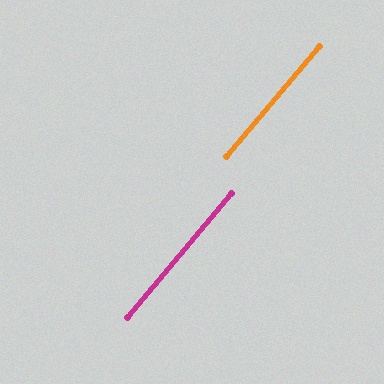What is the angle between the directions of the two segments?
Approximately 0 degrees.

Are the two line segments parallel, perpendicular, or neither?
Parallel — their directions differ by only 0.2°.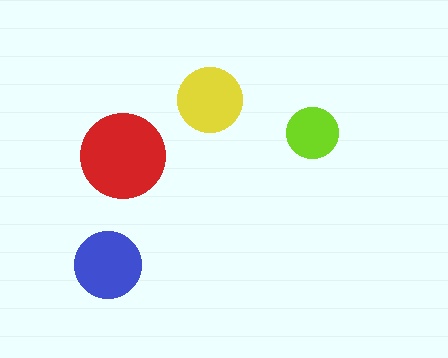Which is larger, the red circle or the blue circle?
The red one.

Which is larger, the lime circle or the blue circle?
The blue one.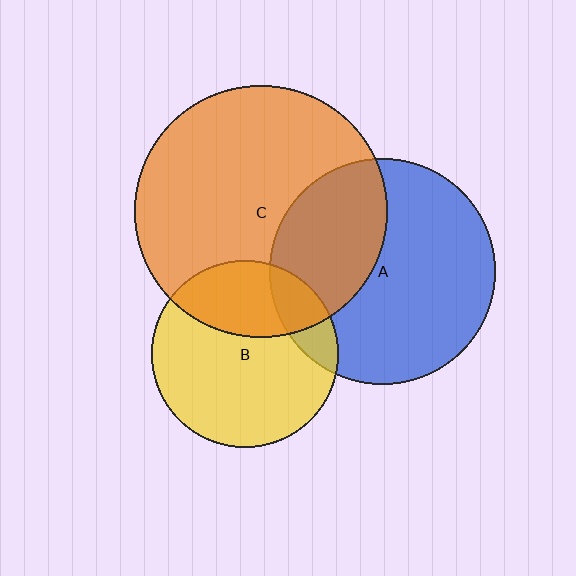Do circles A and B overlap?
Yes.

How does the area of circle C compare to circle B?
Approximately 1.8 times.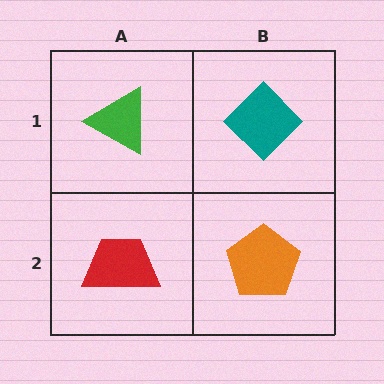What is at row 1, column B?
A teal diamond.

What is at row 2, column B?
An orange pentagon.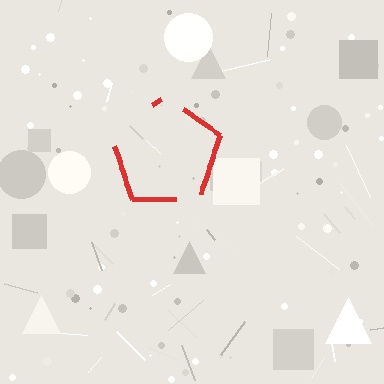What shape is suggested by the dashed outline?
The dashed outline suggests a pentagon.